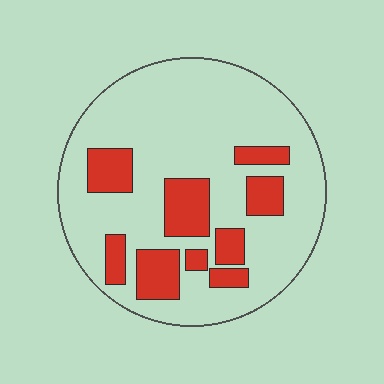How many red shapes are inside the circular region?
9.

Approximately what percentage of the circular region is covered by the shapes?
Approximately 25%.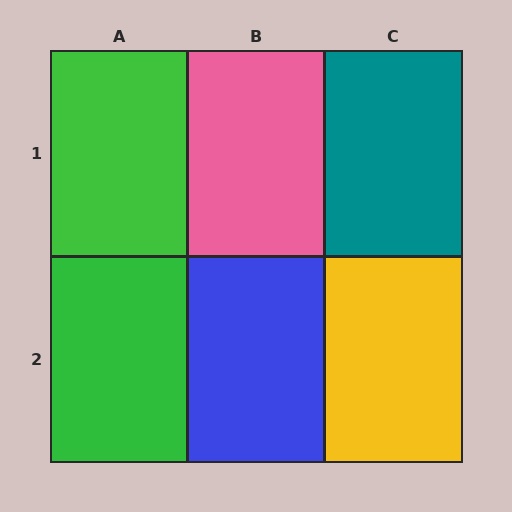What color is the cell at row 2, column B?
Blue.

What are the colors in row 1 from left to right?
Green, pink, teal.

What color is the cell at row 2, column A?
Green.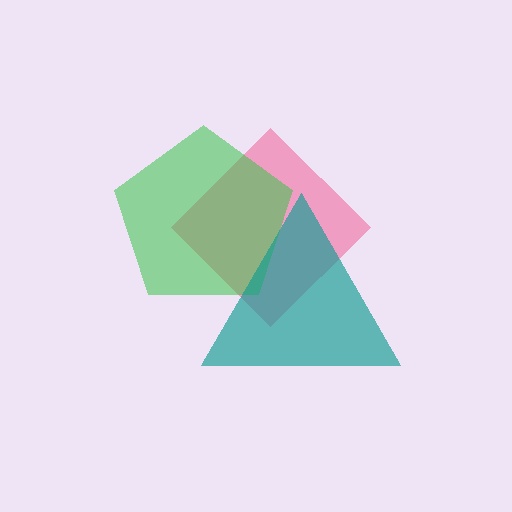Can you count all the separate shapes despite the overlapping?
Yes, there are 3 separate shapes.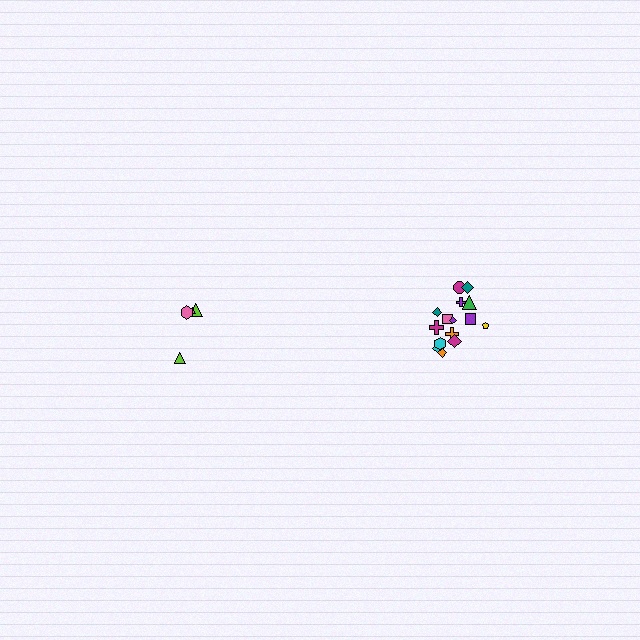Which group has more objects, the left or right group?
The right group.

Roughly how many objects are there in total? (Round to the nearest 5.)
Roughly 20 objects in total.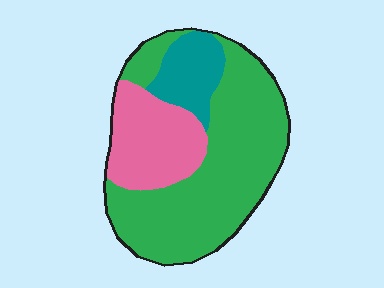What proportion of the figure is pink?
Pink covers 24% of the figure.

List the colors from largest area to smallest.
From largest to smallest: green, pink, teal.